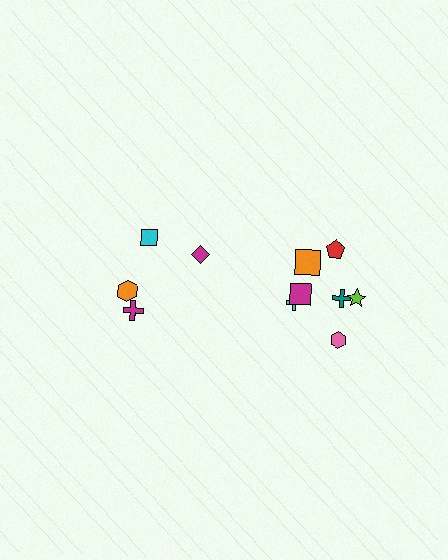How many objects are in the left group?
There are 4 objects.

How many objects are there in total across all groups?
There are 11 objects.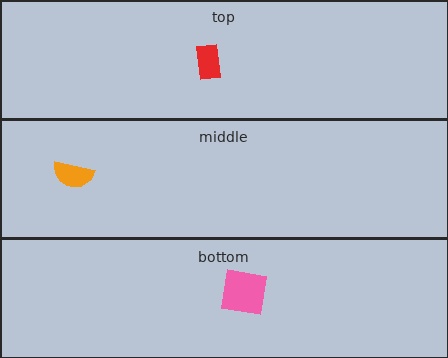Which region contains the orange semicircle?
The middle region.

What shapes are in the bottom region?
The pink square.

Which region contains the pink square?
The bottom region.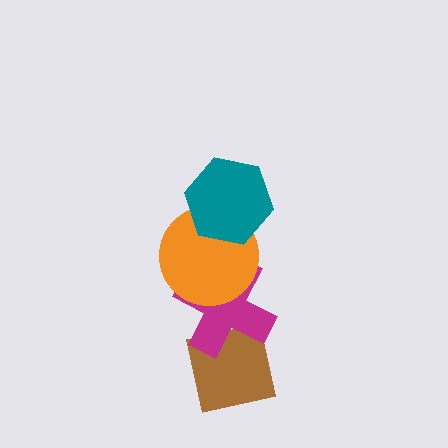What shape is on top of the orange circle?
The teal hexagon is on top of the orange circle.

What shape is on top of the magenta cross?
The orange circle is on top of the magenta cross.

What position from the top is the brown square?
The brown square is 4th from the top.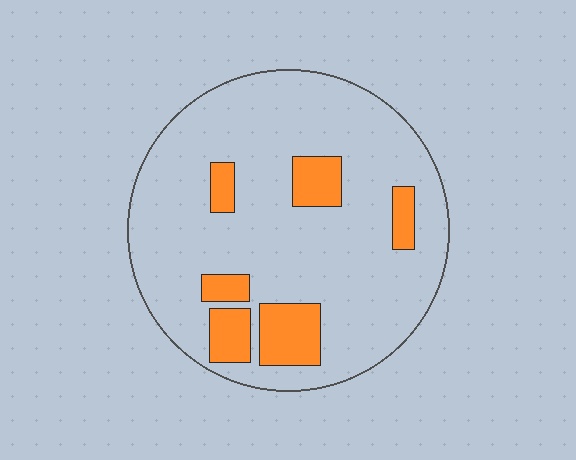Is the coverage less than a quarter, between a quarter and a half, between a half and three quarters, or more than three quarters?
Less than a quarter.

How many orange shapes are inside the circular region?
6.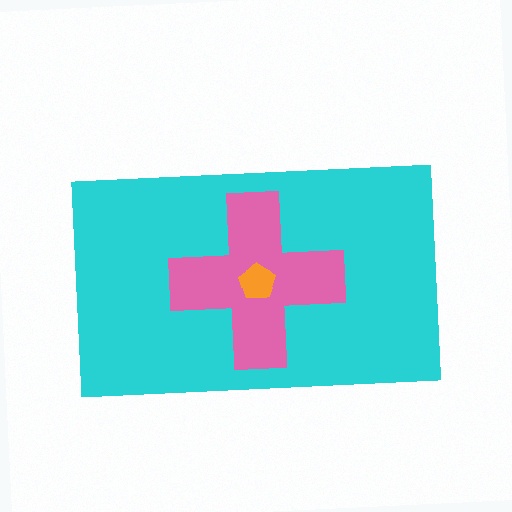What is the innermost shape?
The orange pentagon.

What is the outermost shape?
The cyan rectangle.